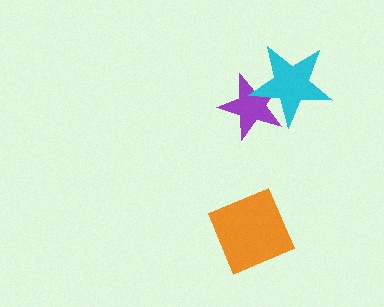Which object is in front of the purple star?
The cyan star is in front of the purple star.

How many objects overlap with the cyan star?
1 object overlaps with the cyan star.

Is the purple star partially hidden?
Yes, it is partially covered by another shape.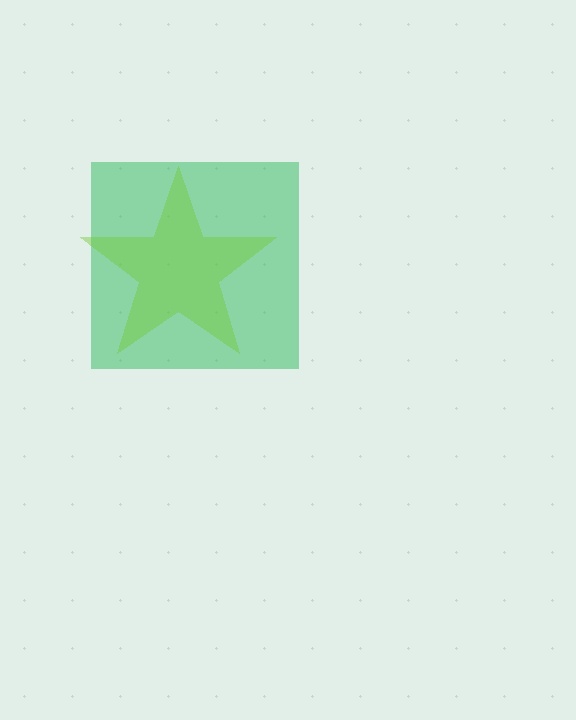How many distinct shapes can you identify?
There are 2 distinct shapes: a green square, a lime star.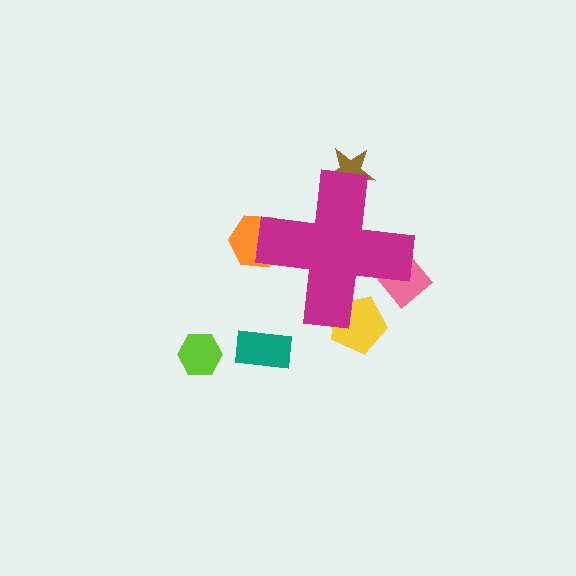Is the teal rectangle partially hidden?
No, the teal rectangle is fully visible.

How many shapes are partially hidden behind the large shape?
4 shapes are partially hidden.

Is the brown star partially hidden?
Yes, the brown star is partially hidden behind the magenta cross.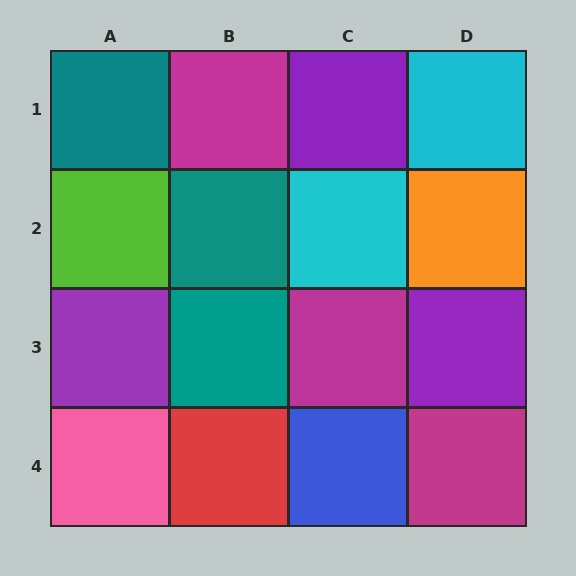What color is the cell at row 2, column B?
Teal.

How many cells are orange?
1 cell is orange.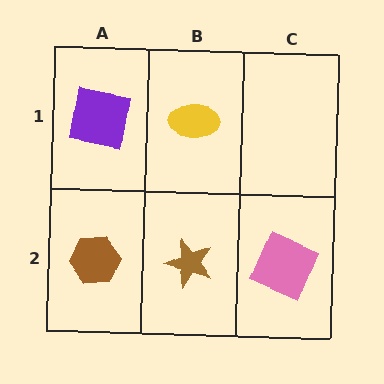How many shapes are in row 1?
2 shapes.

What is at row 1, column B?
A yellow ellipse.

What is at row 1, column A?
A purple square.